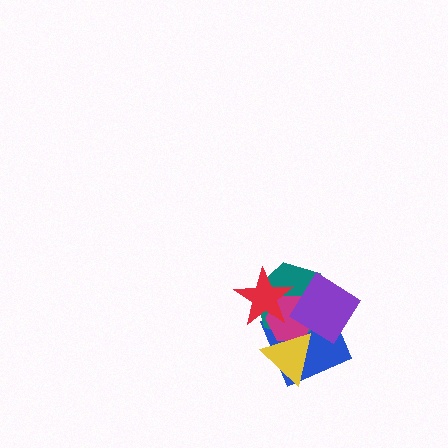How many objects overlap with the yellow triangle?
4 objects overlap with the yellow triangle.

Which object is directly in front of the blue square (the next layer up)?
The teal hexagon is directly in front of the blue square.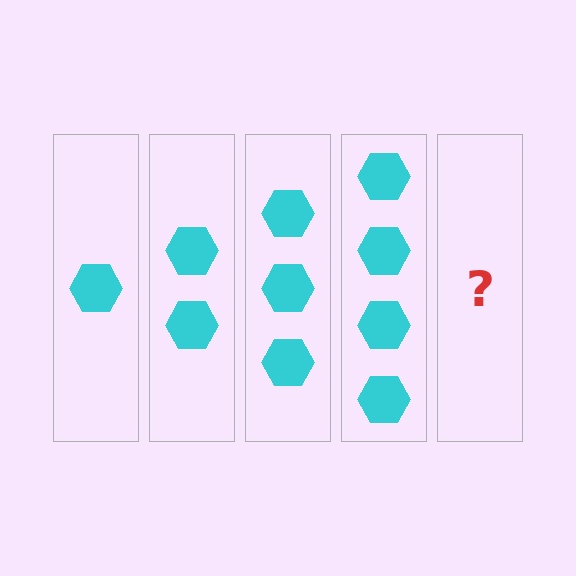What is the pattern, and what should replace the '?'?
The pattern is that each step adds one more hexagon. The '?' should be 5 hexagons.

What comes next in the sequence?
The next element should be 5 hexagons.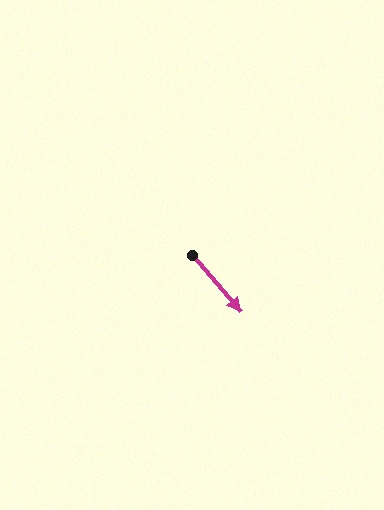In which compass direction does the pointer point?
Southeast.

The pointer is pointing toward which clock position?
Roughly 5 o'clock.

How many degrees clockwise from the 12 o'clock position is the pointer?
Approximately 139 degrees.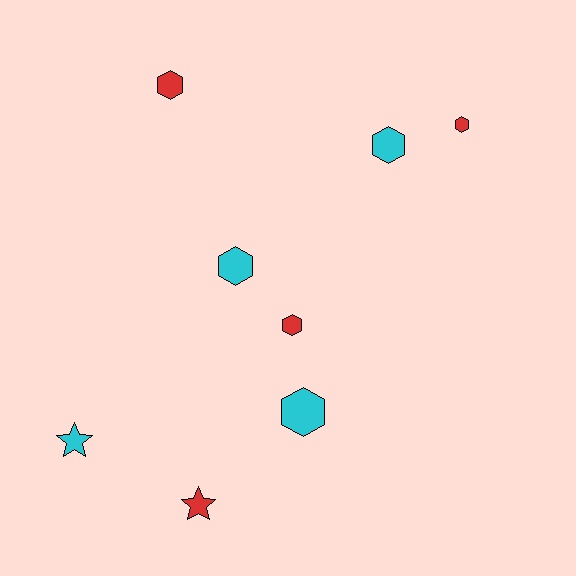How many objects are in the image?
There are 8 objects.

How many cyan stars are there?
There is 1 cyan star.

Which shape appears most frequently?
Hexagon, with 6 objects.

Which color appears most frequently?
Red, with 4 objects.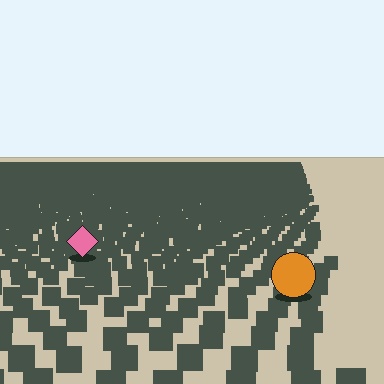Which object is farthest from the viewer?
The pink diamond is farthest from the viewer. It appears smaller and the ground texture around it is denser.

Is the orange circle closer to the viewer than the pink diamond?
Yes. The orange circle is closer — you can tell from the texture gradient: the ground texture is coarser near it.